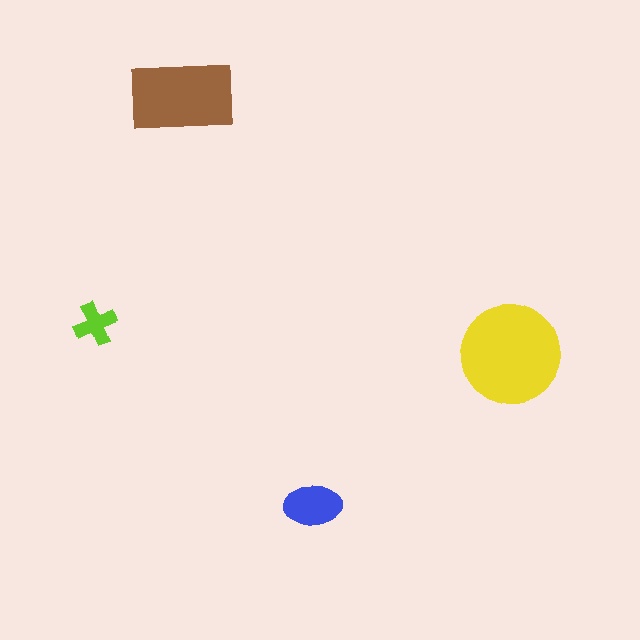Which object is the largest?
The yellow circle.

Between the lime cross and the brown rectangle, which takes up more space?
The brown rectangle.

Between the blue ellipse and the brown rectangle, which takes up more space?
The brown rectangle.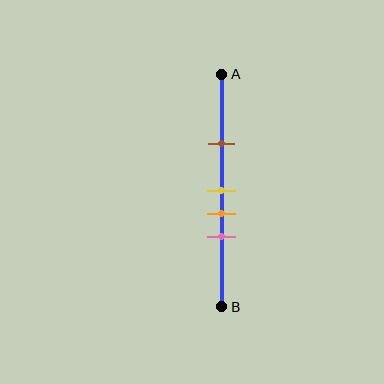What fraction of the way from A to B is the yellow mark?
The yellow mark is approximately 50% (0.5) of the way from A to B.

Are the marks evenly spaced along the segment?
No, the marks are not evenly spaced.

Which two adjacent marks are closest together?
The yellow and orange marks are the closest adjacent pair.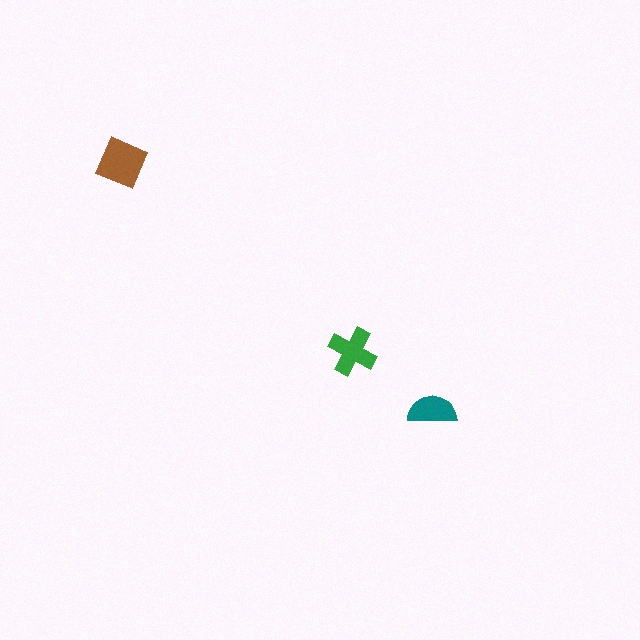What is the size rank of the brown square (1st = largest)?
1st.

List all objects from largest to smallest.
The brown square, the green cross, the teal semicircle.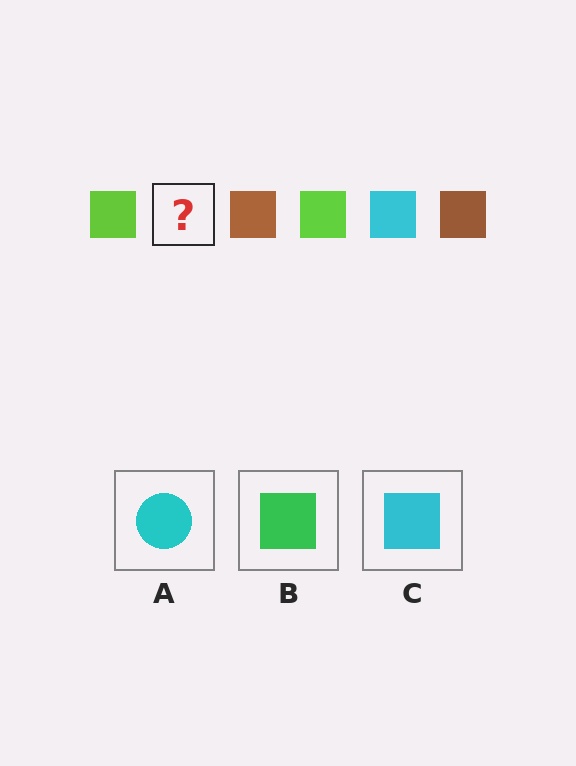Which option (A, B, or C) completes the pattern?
C.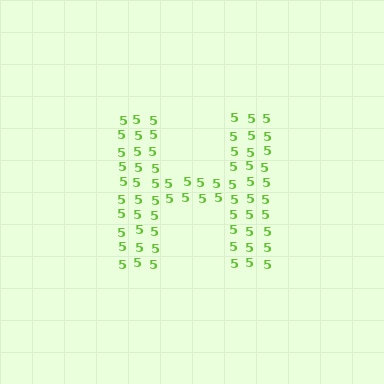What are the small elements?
The small elements are digit 5's.